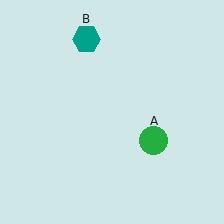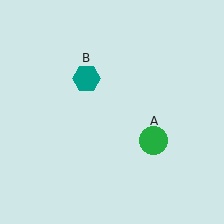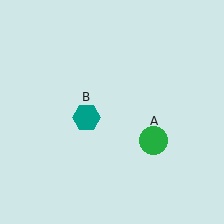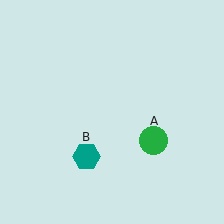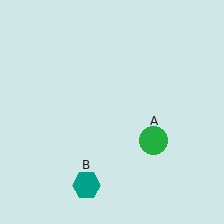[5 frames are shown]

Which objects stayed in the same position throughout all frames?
Green circle (object A) remained stationary.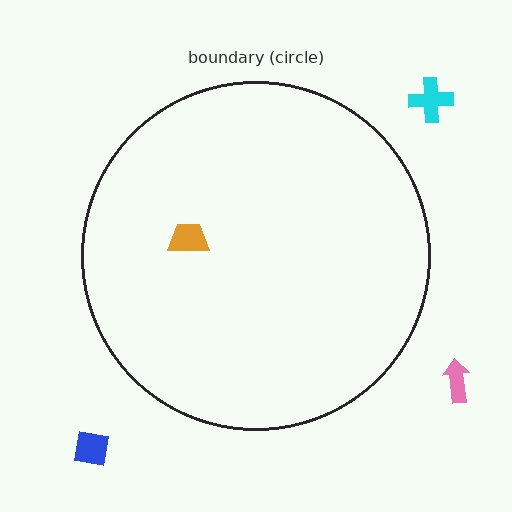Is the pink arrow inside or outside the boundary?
Outside.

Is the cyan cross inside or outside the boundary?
Outside.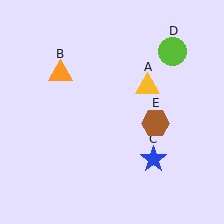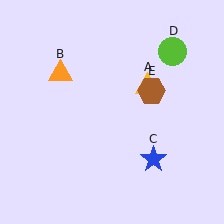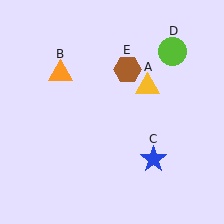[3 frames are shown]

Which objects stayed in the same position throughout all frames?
Yellow triangle (object A) and orange triangle (object B) and blue star (object C) and lime circle (object D) remained stationary.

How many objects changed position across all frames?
1 object changed position: brown hexagon (object E).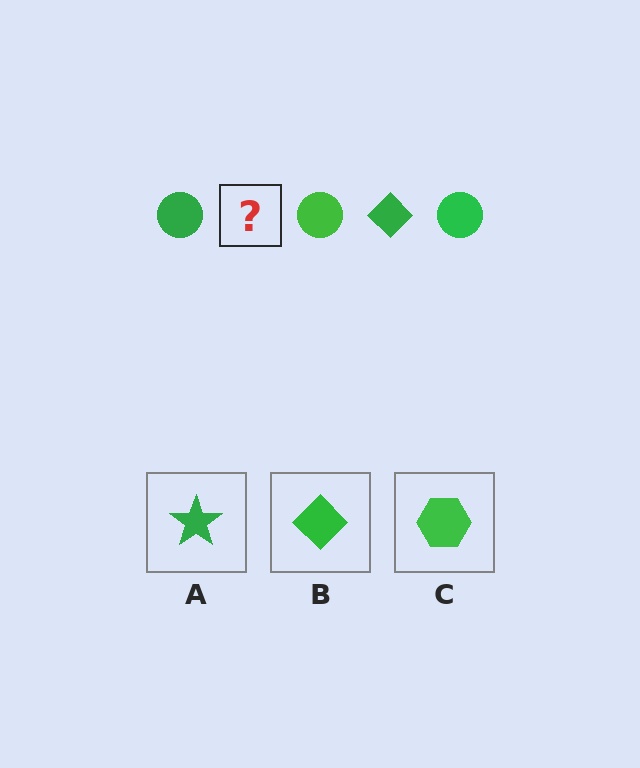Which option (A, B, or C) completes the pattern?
B.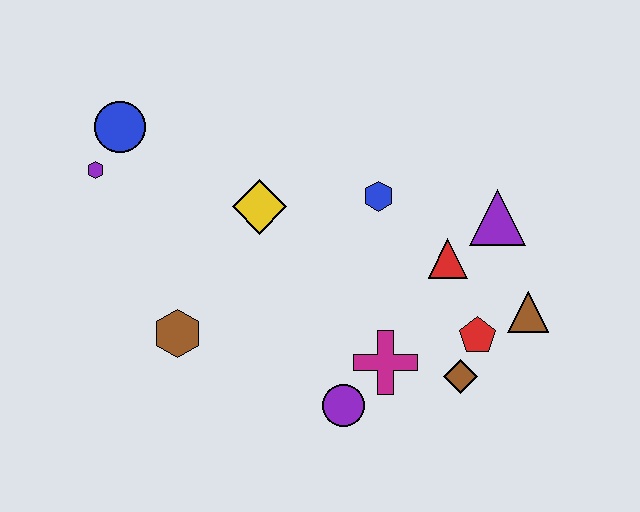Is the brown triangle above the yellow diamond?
No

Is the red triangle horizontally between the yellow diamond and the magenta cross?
No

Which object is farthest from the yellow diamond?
The brown triangle is farthest from the yellow diamond.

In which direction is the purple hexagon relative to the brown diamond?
The purple hexagon is to the left of the brown diamond.